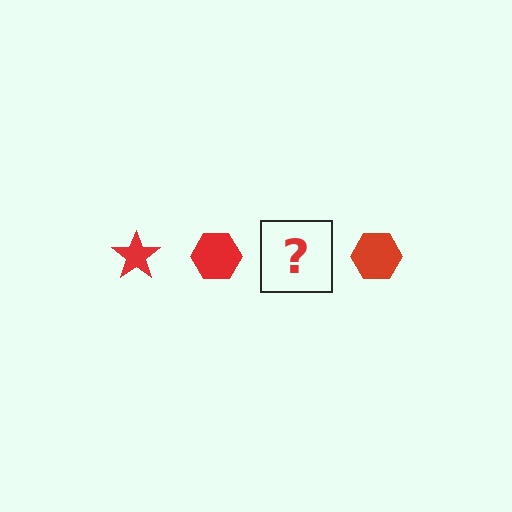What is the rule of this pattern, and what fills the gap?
The rule is that the pattern cycles through star, hexagon shapes in red. The gap should be filled with a red star.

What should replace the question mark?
The question mark should be replaced with a red star.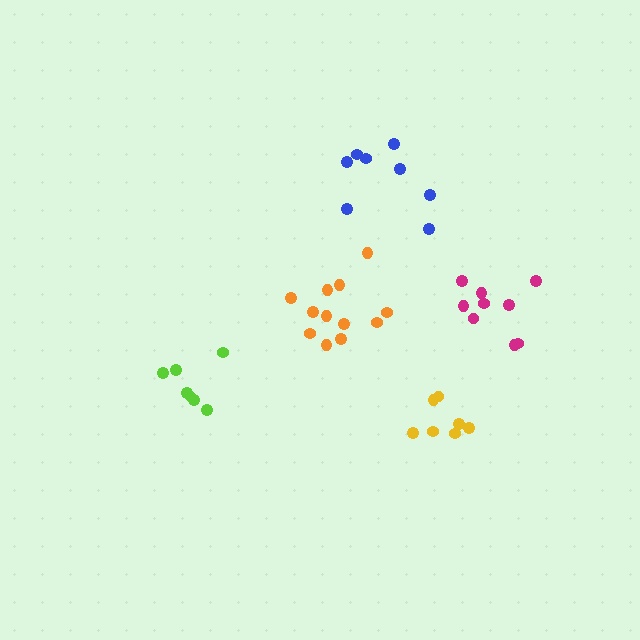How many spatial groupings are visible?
There are 5 spatial groupings.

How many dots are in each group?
Group 1: 7 dots, Group 2: 8 dots, Group 3: 9 dots, Group 4: 7 dots, Group 5: 12 dots (43 total).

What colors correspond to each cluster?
The clusters are colored: lime, blue, magenta, yellow, orange.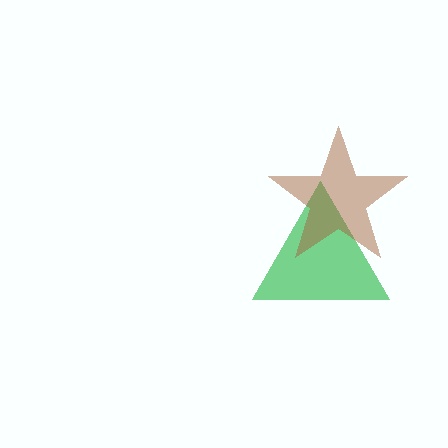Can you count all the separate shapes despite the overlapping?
Yes, there are 2 separate shapes.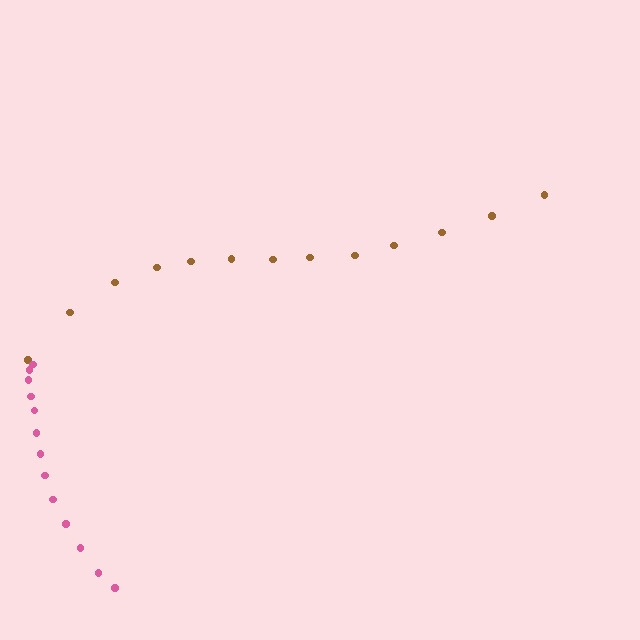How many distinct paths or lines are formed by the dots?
There are 2 distinct paths.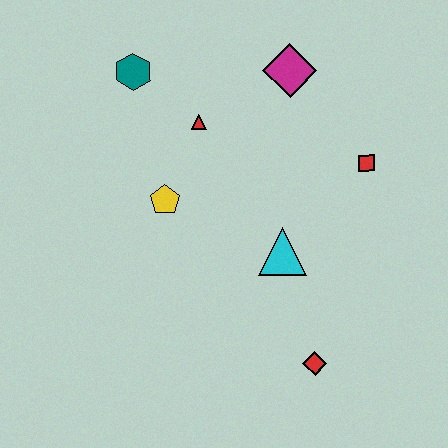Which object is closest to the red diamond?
The cyan triangle is closest to the red diamond.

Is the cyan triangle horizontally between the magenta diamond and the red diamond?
No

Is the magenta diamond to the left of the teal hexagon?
No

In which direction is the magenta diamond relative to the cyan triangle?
The magenta diamond is above the cyan triangle.